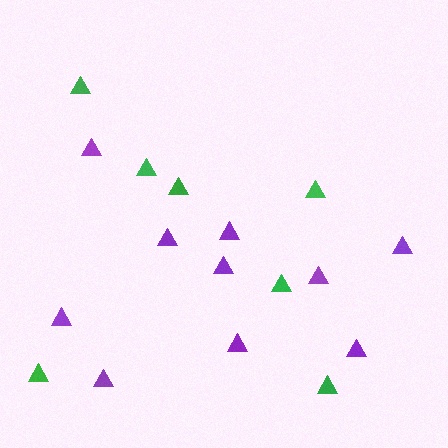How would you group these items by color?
There are 2 groups: one group of green triangles (7) and one group of purple triangles (10).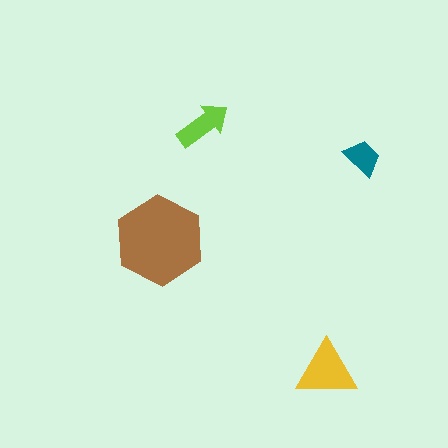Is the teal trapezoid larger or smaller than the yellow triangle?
Smaller.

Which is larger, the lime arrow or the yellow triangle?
The yellow triangle.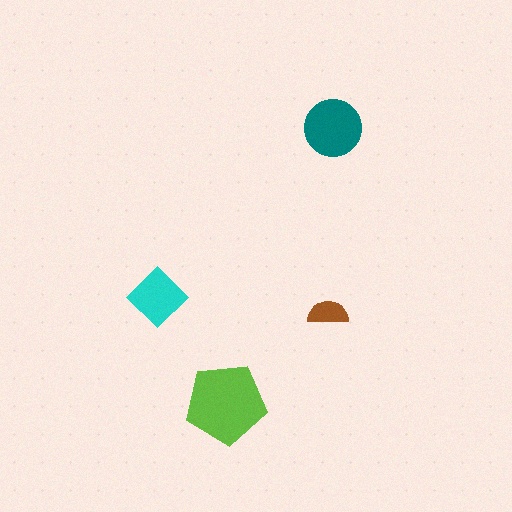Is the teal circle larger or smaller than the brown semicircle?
Larger.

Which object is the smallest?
The brown semicircle.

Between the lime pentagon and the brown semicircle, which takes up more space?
The lime pentagon.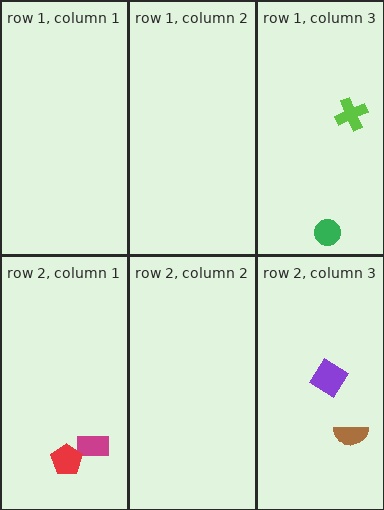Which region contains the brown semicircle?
The row 2, column 3 region.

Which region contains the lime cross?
The row 1, column 3 region.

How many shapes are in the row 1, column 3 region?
2.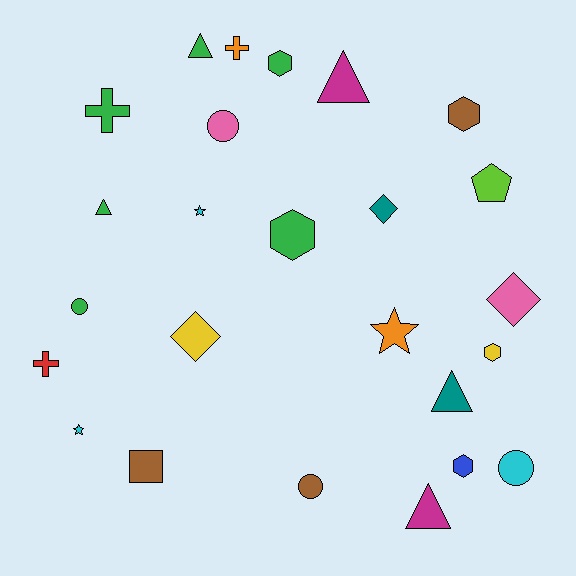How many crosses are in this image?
There are 3 crosses.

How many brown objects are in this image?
There are 3 brown objects.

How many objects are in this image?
There are 25 objects.